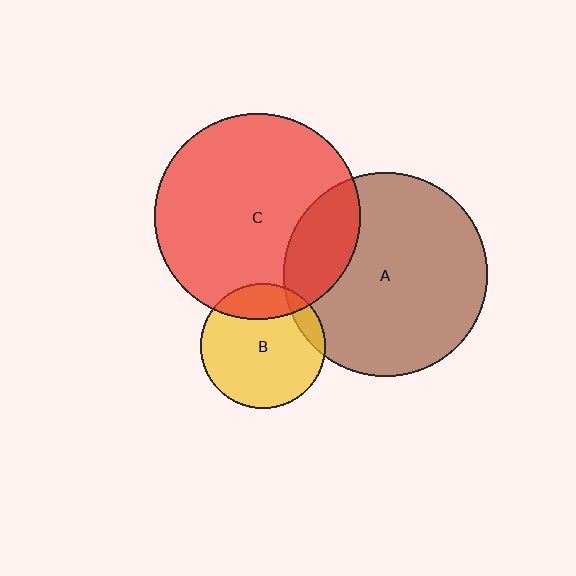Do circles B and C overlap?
Yes.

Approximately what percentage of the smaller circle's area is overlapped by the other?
Approximately 20%.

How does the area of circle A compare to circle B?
Approximately 2.7 times.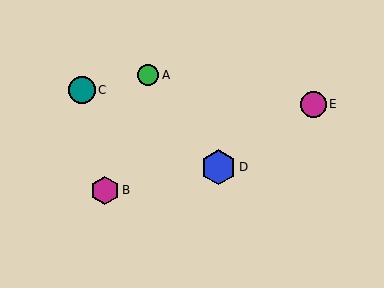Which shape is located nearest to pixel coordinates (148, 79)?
The green circle (labeled A) at (148, 75) is nearest to that location.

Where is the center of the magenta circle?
The center of the magenta circle is at (314, 104).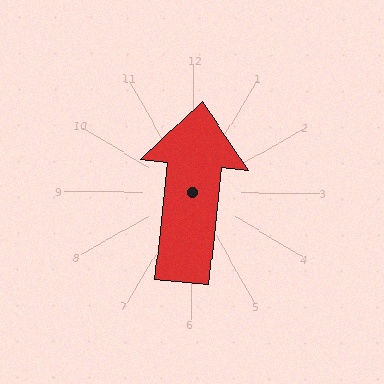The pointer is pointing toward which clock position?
Roughly 12 o'clock.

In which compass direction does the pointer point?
North.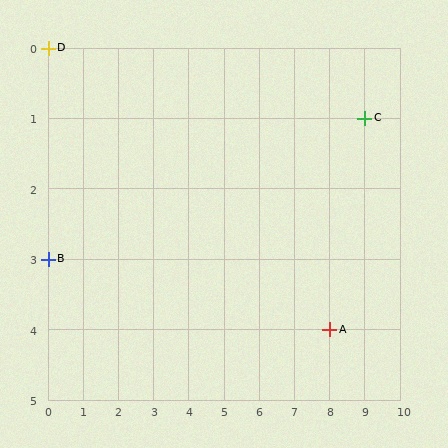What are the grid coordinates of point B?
Point B is at grid coordinates (0, 3).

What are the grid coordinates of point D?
Point D is at grid coordinates (0, 0).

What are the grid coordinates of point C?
Point C is at grid coordinates (9, 1).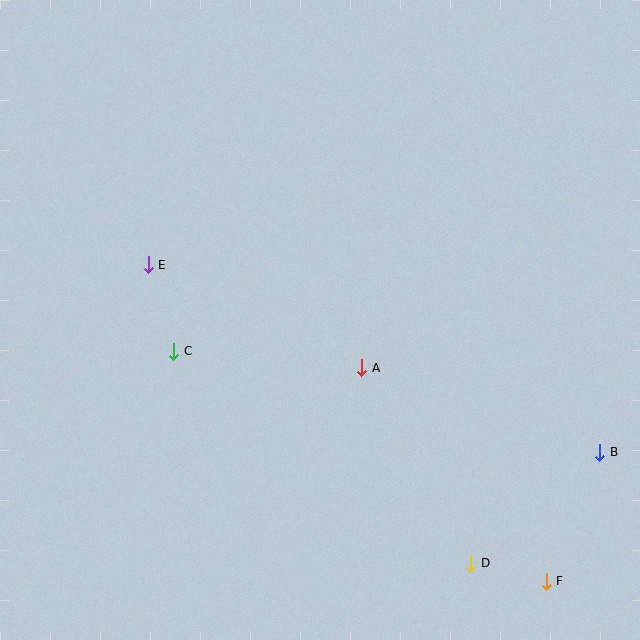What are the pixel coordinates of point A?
Point A is at (362, 368).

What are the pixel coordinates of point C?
Point C is at (174, 351).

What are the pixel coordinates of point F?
Point F is at (546, 581).